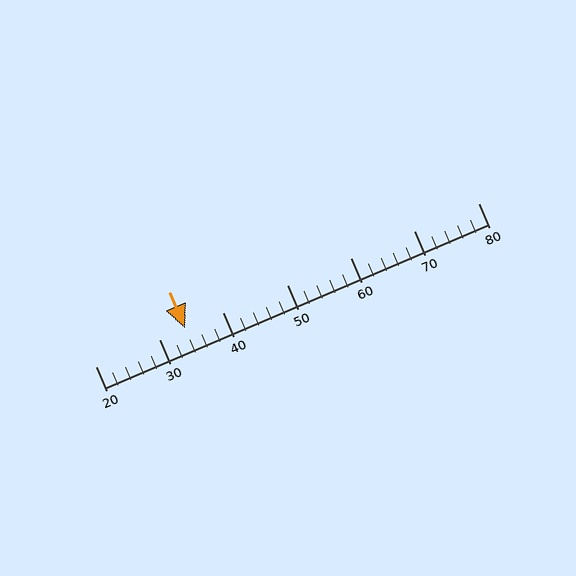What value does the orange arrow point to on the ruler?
The orange arrow points to approximately 34.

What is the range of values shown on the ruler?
The ruler shows values from 20 to 80.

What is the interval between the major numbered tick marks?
The major tick marks are spaced 10 units apart.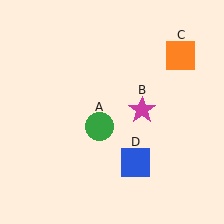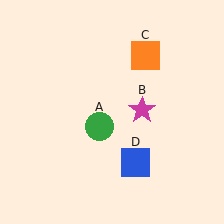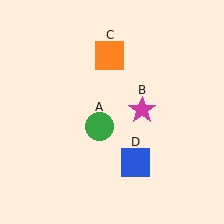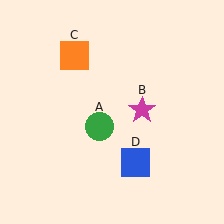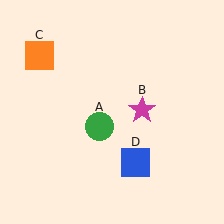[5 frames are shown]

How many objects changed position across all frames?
1 object changed position: orange square (object C).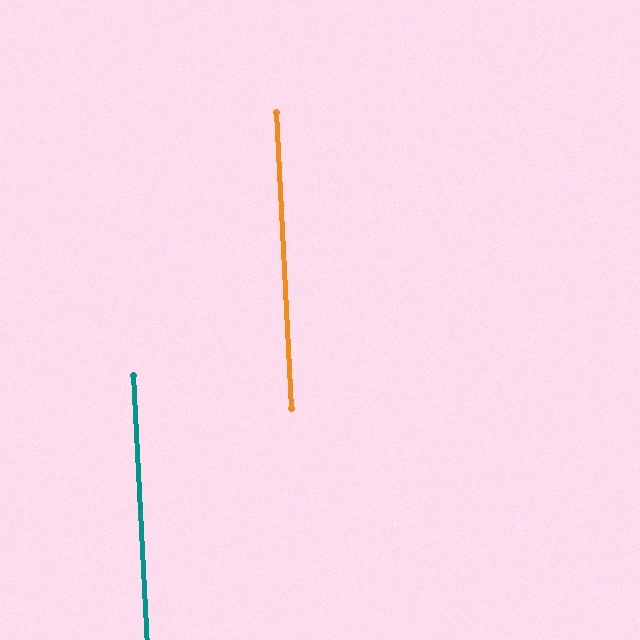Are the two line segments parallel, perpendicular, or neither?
Parallel — their directions differ by only 0.0°.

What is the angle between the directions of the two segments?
Approximately 0 degrees.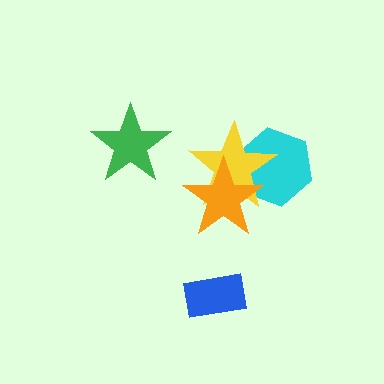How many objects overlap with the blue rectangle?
0 objects overlap with the blue rectangle.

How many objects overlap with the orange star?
2 objects overlap with the orange star.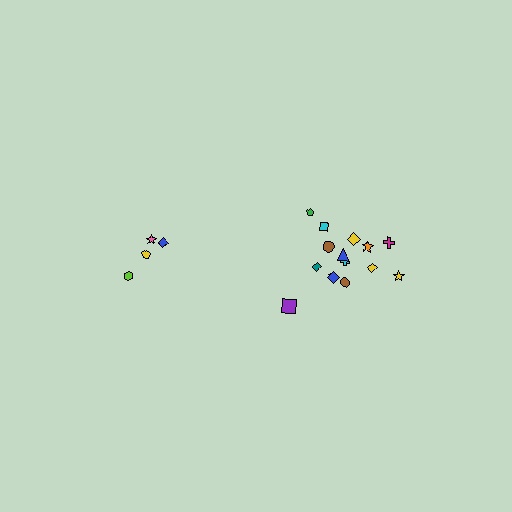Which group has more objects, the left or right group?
The right group.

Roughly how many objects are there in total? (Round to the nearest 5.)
Roughly 20 objects in total.